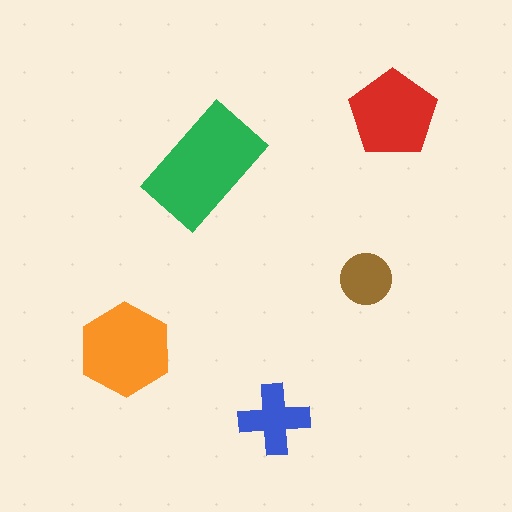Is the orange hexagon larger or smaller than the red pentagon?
Larger.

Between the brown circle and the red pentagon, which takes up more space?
The red pentagon.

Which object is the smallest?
The brown circle.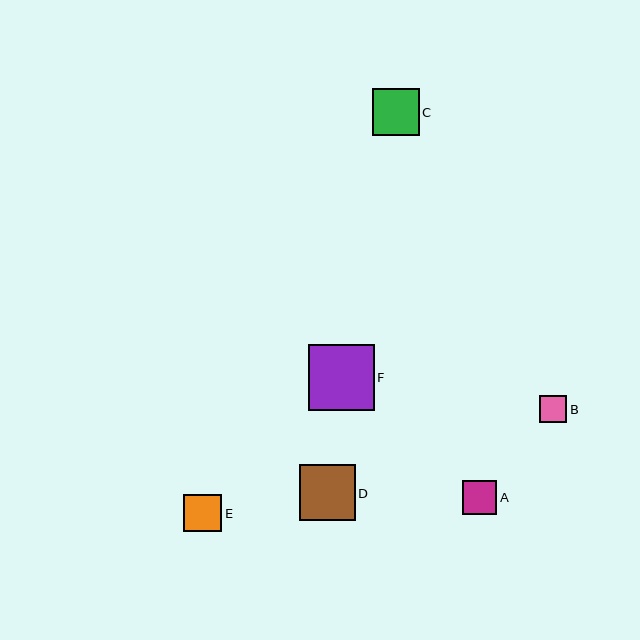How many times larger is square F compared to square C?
Square F is approximately 1.4 times the size of square C.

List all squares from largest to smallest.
From largest to smallest: F, D, C, E, A, B.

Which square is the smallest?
Square B is the smallest with a size of approximately 27 pixels.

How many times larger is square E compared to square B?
Square E is approximately 1.4 times the size of square B.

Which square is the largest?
Square F is the largest with a size of approximately 65 pixels.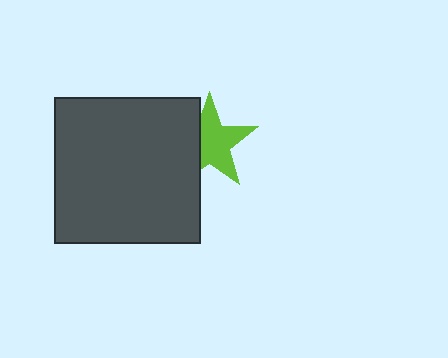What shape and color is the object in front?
The object in front is a dark gray square.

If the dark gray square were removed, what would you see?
You would see the complete lime star.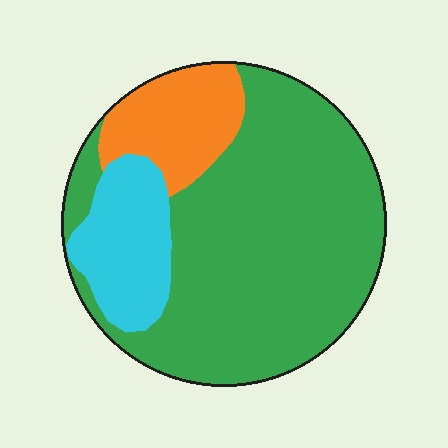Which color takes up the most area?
Green, at roughly 70%.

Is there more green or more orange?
Green.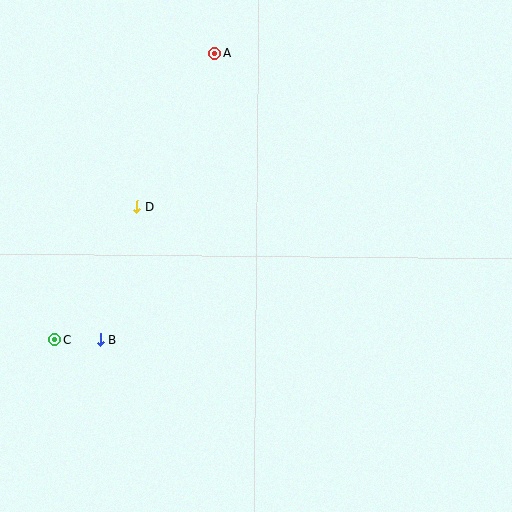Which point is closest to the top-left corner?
Point A is closest to the top-left corner.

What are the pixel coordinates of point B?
Point B is at (101, 339).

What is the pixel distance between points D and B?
The distance between D and B is 138 pixels.